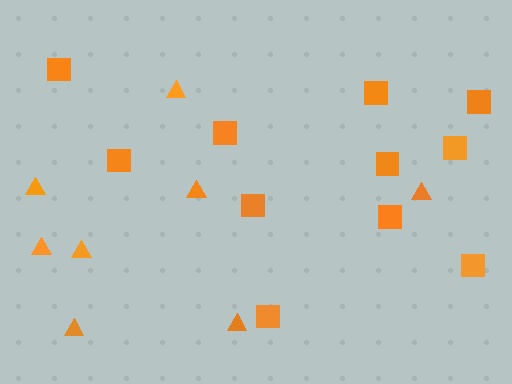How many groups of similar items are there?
There are 2 groups: one group of squares (11) and one group of triangles (8).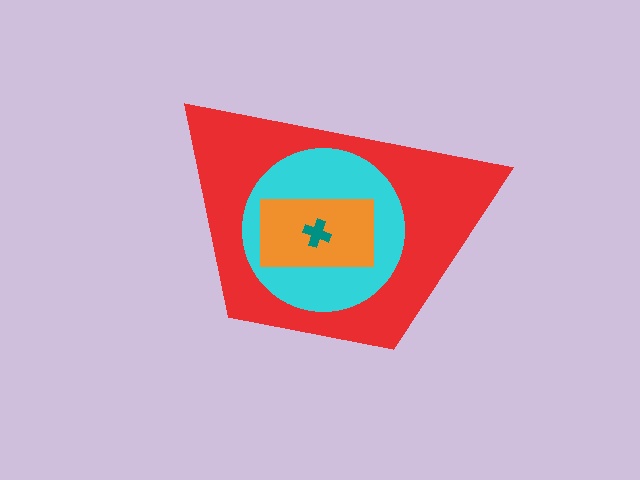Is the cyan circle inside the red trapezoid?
Yes.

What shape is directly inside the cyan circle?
The orange rectangle.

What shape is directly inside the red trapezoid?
The cyan circle.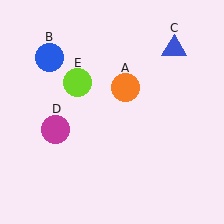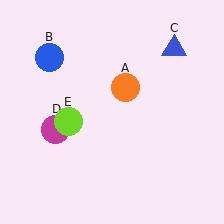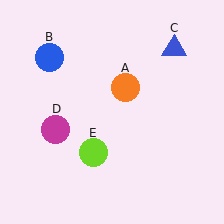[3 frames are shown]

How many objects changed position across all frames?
1 object changed position: lime circle (object E).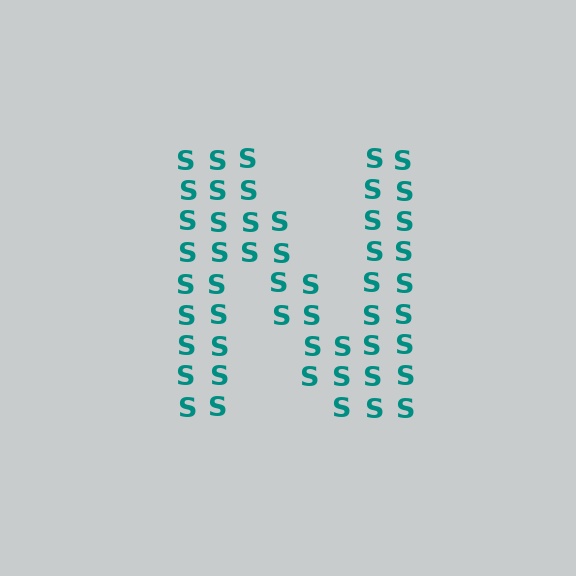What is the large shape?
The large shape is the letter N.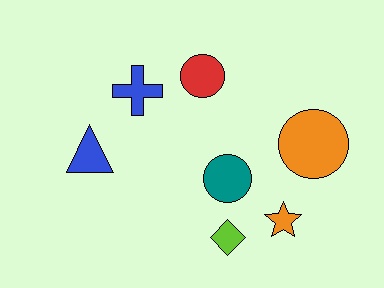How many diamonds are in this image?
There is 1 diamond.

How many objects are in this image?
There are 7 objects.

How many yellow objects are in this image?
There are no yellow objects.